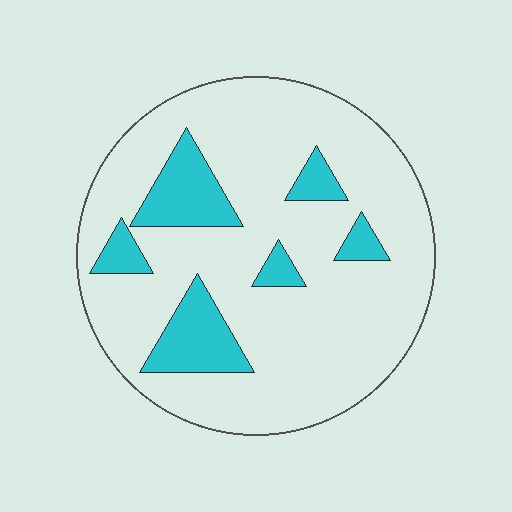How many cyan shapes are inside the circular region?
6.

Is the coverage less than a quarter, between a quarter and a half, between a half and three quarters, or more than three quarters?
Less than a quarter.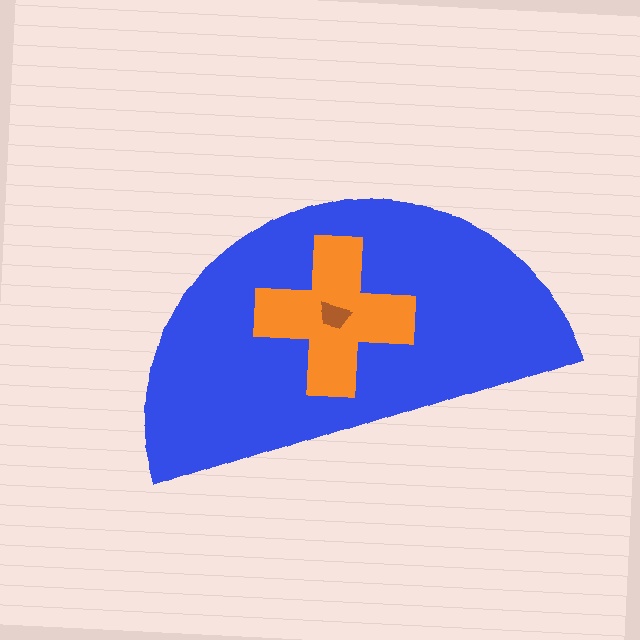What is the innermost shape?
The brown trapezoid.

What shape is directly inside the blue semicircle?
The orange cross.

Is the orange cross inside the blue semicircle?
Yes.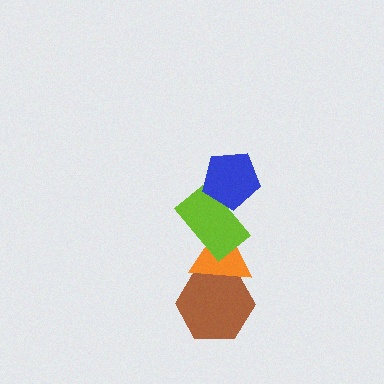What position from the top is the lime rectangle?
The lime rectangle is 2nd from the top.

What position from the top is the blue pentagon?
The blue pentagon is 1st from the top.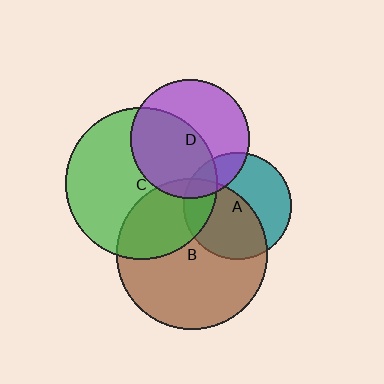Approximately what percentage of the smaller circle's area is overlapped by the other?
Approximately 20%.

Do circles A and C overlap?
Yes.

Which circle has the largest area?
Circle C (green).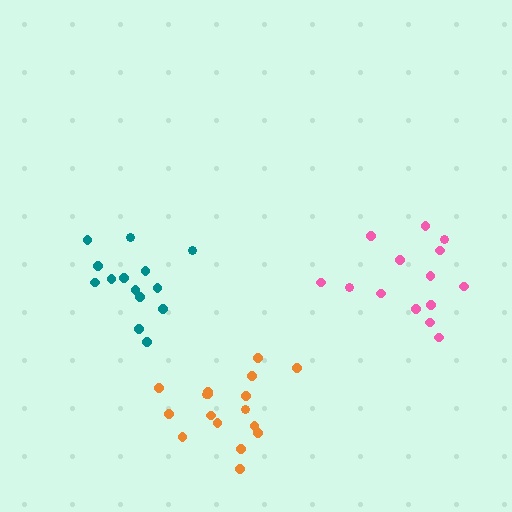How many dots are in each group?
Group 1: 14 dots, Group 2: 17 dots, Group 3: 14 dots (45 total).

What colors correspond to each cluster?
The clusters are colored: teal, orange, pink.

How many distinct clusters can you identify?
There are 3 distinct clusters.